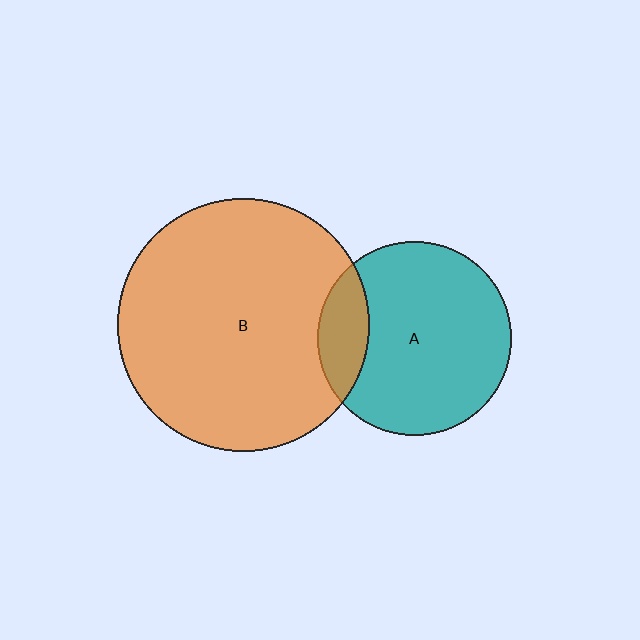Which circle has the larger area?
Circle B (orange).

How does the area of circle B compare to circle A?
Approximately 1.7 times.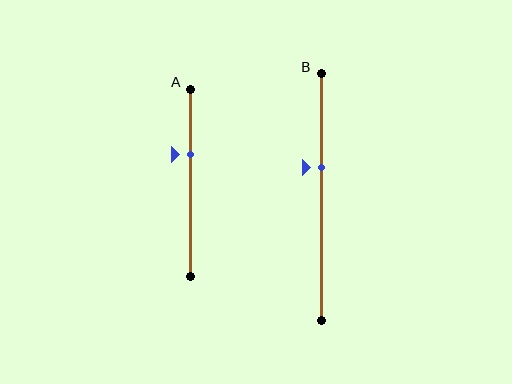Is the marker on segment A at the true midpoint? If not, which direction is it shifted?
No, the marker on segment A is shifted upward by about 15% of the segment length.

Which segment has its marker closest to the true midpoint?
Segment B has its marker closest to the true midpoint.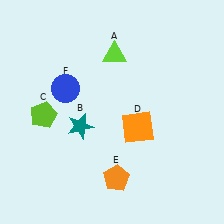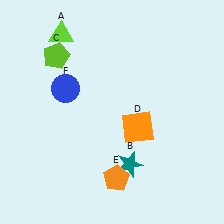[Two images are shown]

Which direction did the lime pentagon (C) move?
The lime pentagon (C) moved up.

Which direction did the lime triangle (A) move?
The lime triangle (A) moved left.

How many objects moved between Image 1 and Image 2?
3 objects moved between the two images.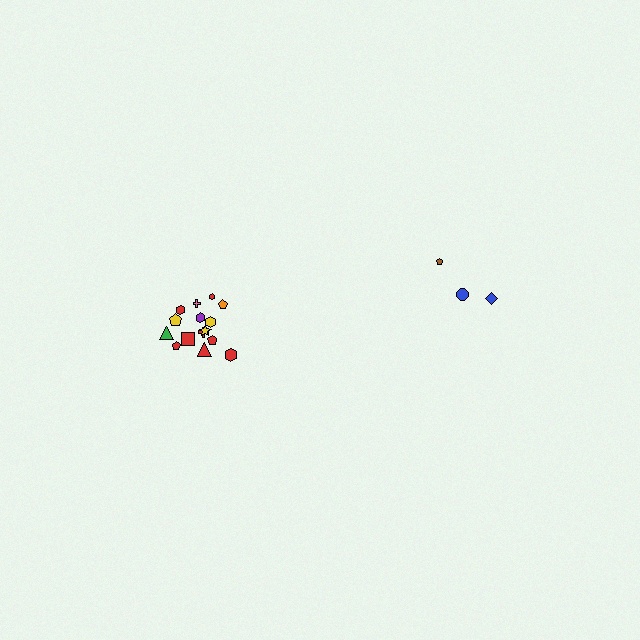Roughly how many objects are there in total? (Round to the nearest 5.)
Roughly 20 objects in total.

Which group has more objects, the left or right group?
The left group.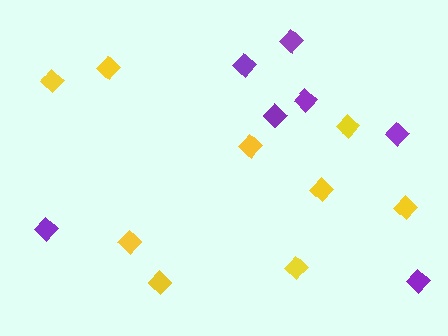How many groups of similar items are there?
There are 2 groups: one group of yellow diamonds (9) and one group of purple diamonds (7).